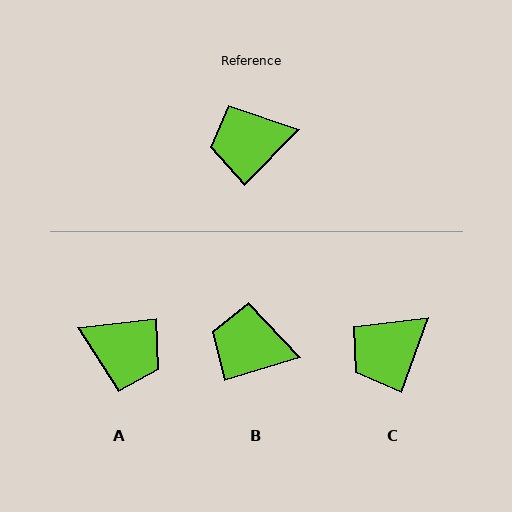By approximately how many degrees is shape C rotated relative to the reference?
Approximately 25 degrees counter-clockwise.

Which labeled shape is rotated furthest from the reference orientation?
A, about 141 degrees away.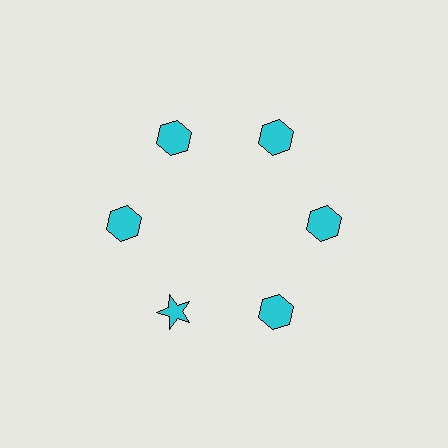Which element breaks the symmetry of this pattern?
The cyan star at roughly the 7 o'clock position breaks the symmetry. All other shapes are cyan hexagons.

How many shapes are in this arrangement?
There are 6 shapes arranged in a ring pattern.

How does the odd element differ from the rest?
It has a different shape: star instead of hexagon.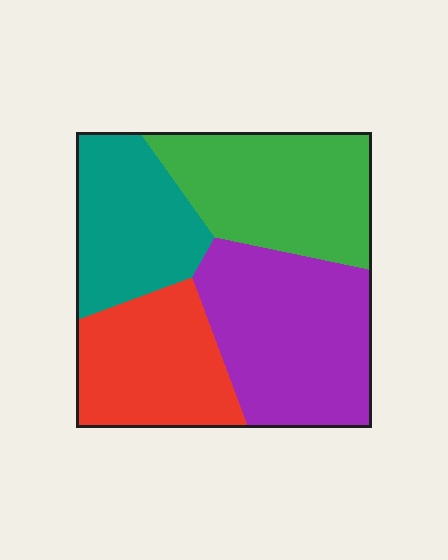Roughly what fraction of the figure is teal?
Teal takes up about one fifth (1/5) of the figure.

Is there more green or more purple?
Purple.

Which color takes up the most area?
Purple, at roughly 30%.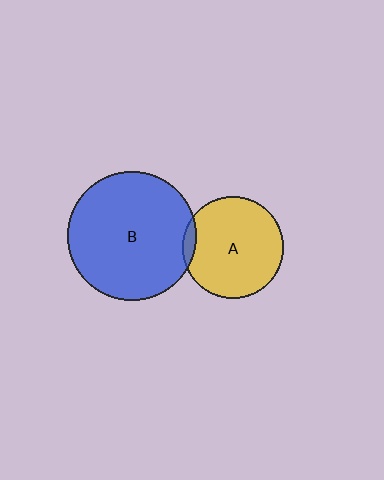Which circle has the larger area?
Circle B (blue).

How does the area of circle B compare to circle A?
Approximately 1.6 times.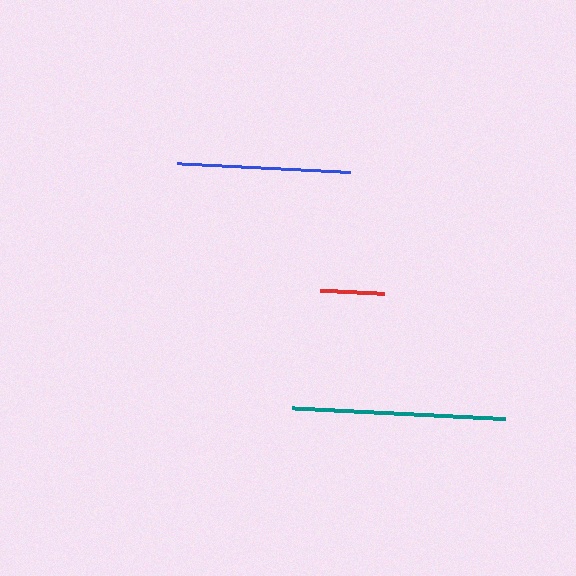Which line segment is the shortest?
The red line is the shortest at approximately 64 pixels.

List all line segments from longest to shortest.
From longest to shortest: teal, blue, red.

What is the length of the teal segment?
The teal segment is approximately 213 pixels long.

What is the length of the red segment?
The red segment is approximately 64 pixels long.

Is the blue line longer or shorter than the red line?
The blue line is longer than the red line.